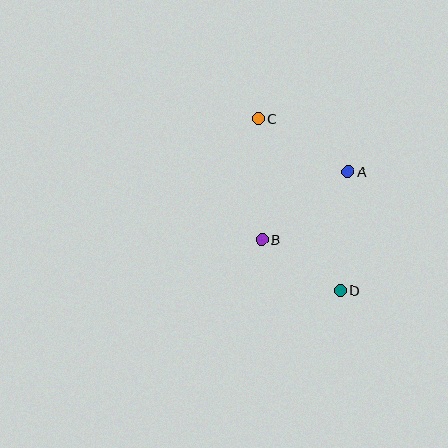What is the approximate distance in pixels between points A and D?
The distance between A and D is approximately 119 pixels.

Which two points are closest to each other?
Points B and D are closest to each other.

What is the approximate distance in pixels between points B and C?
The distance between B and C is approximately 121 pixels.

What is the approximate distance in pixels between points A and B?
The distance between A and B is approximately 110 pixels.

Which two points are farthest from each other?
Points C and D are farthest from each other.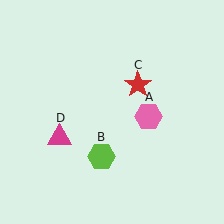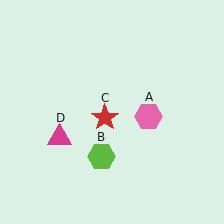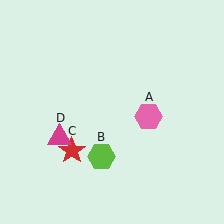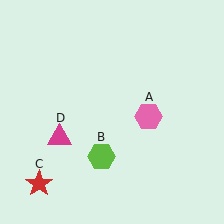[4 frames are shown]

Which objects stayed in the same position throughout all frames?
Pink hexagon (object A) and lime hexagon (object B) and magenta triangle (object D) remained stationary.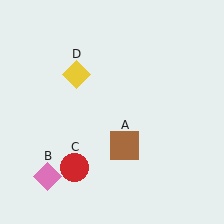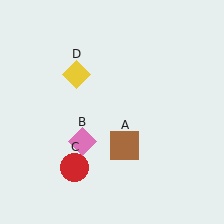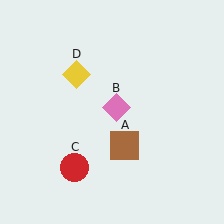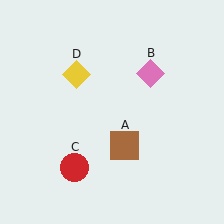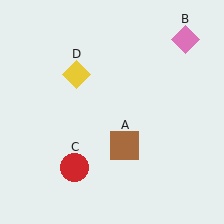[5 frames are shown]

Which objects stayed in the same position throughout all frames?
Brown square (object A) and red circle (object C) and yellow diamond (object D) remained stationary.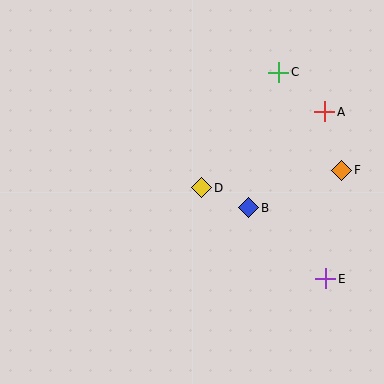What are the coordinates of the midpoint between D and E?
The midpoint between D and E is at (264, 233).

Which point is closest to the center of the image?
Point D at (202, 188) is closest to the center.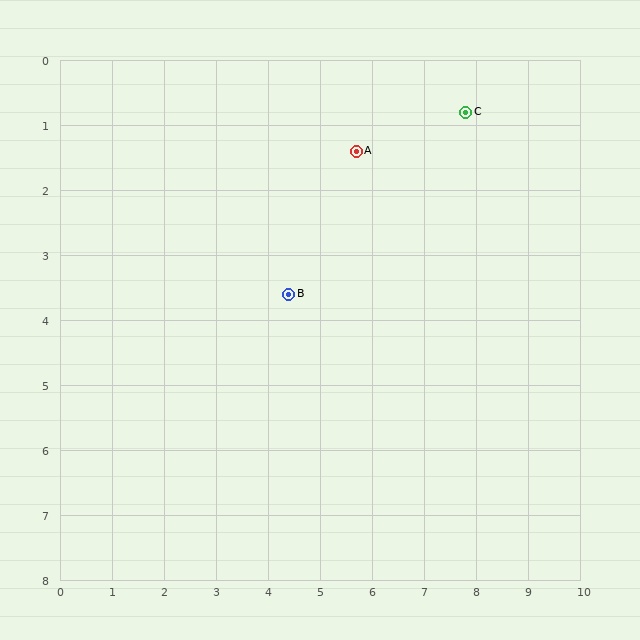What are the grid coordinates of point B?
Point B is at approximately (4.4, 3.6).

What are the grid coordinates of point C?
Point C is at approximately (7.8, 0.8).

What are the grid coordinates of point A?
Point A is at approximately (5.7, 1.4).